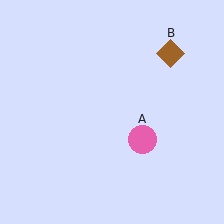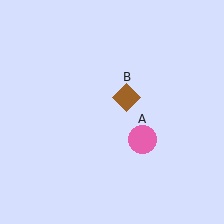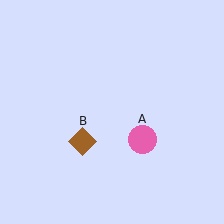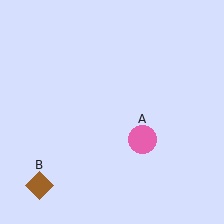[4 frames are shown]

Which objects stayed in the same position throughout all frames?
Pink circle (object A) remained stationary.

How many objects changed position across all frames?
1 object changed position: brown diamond (object B).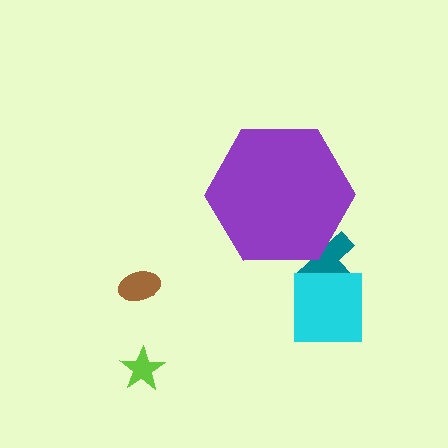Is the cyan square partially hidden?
No, the cyan square is fully visible.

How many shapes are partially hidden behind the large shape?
1 shape is partially hidden.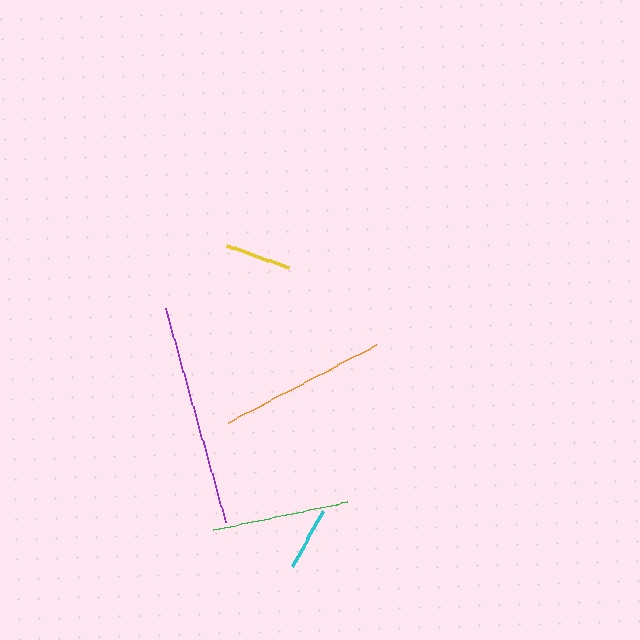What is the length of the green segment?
The green segment is approximately 137 pixels long.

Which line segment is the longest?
The purple line is the longest at approximately 223 pixels.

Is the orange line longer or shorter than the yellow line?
The orange line is longer than the yellow line.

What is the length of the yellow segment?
The yellow segment is approximately 67 pixels long.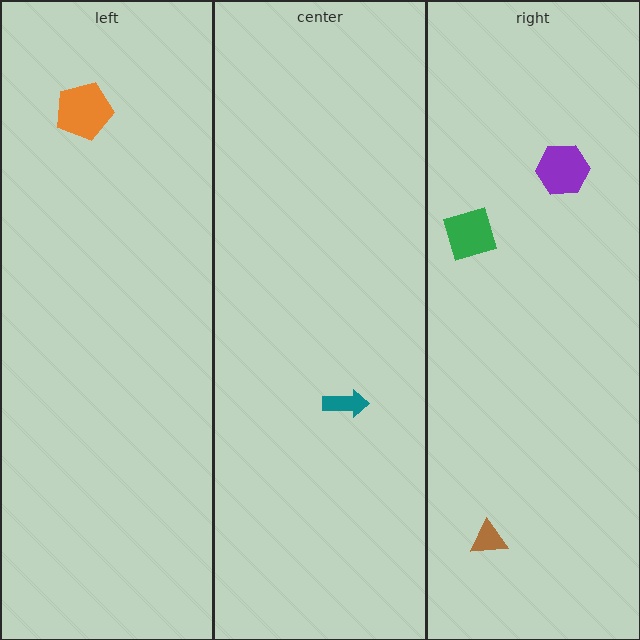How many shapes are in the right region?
3.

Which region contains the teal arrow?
The center region.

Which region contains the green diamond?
The right region.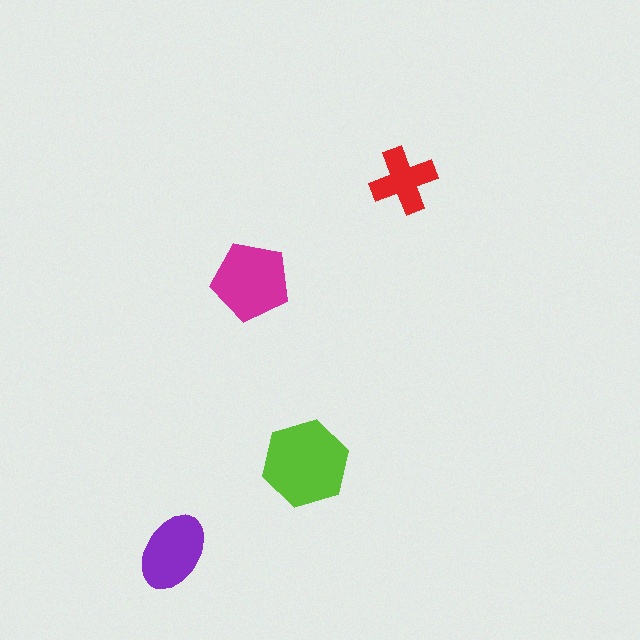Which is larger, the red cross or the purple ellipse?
The purple ellipse.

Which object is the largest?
The lime hexagon.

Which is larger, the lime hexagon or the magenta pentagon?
The lime hexagon.